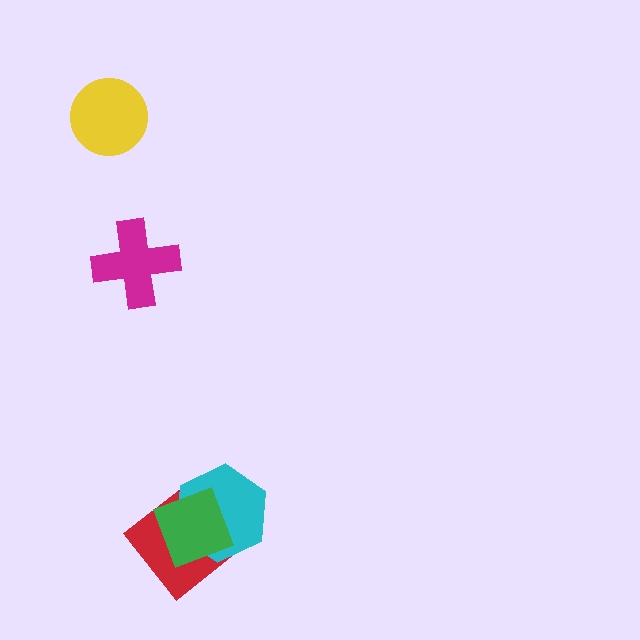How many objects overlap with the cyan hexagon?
2 objects overlap with the cyan hexagon.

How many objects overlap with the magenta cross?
0 objects overlap with the magenta cross.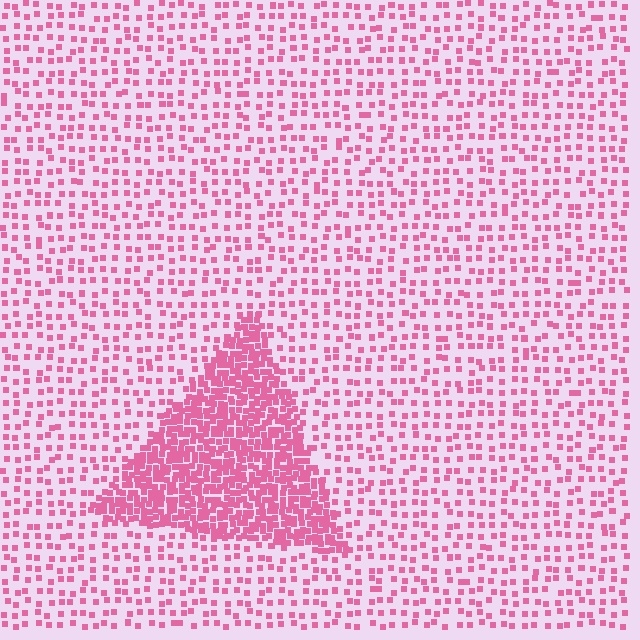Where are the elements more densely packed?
The elements are more densely packed inside the triangle boundary.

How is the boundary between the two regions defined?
The boundary is defined by a change in element density (approximately 3.0x ratio). All elements are the same color, size, and shape.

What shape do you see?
I see a triangle.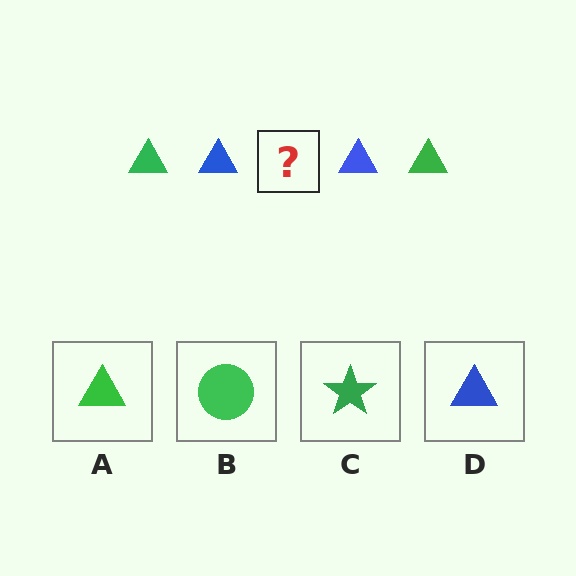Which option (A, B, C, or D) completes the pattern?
A.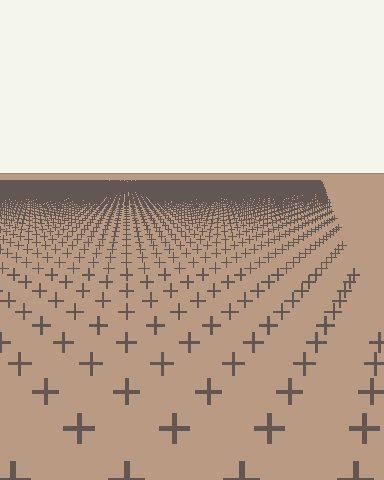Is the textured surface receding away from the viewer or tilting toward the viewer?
The surface is receding away from the viewer. Texture elements get smaller and denser toward the top.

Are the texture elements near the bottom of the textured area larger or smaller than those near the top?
Larger. Near the bottom, elements are closer to the viewer and appear at a bigger on-screen size.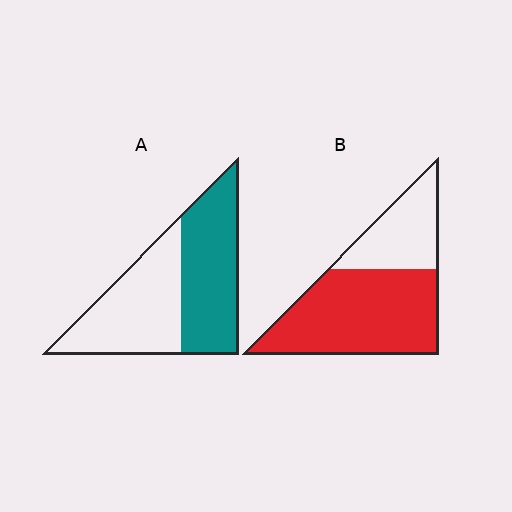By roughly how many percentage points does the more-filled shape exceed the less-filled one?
By roughly 20 percentage points (B over A).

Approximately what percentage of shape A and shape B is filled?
A is approximately 50% and B is approximately 70%.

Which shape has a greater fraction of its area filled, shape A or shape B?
Shape B.